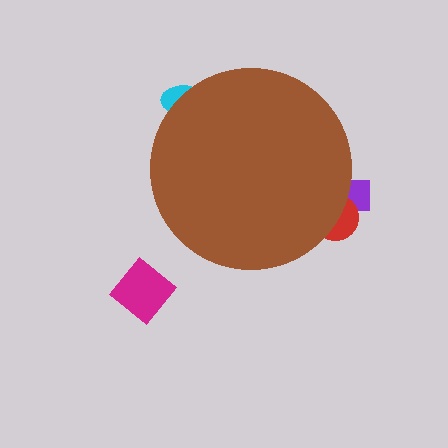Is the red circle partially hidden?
Yes, the red circle is partially hidden behind the brown circle.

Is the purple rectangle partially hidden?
Yes, the purple rectangle is partially hidden behind the brown circle.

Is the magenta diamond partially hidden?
No, the magenta diamond is fully visible.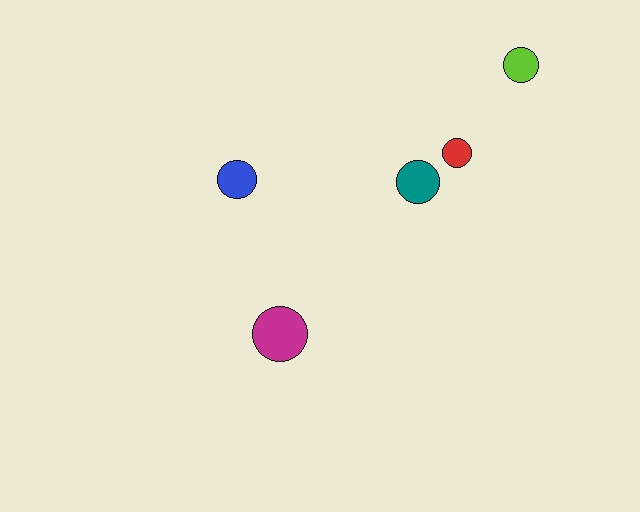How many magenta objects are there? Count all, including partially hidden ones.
There is 1 magenta object.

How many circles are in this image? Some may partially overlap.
There are 5 circles.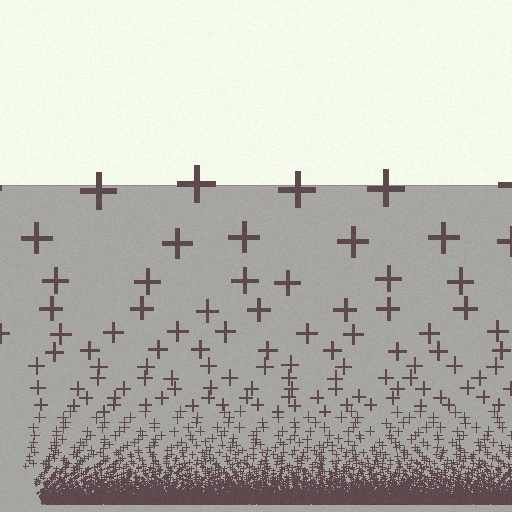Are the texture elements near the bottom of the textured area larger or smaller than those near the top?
Smaller. The gradient is inverted — elements near the bottom are smaller and denser.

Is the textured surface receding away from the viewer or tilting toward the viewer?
The surface appears to tilt toward the viewer. Texture elements get larger and sparser toward the top.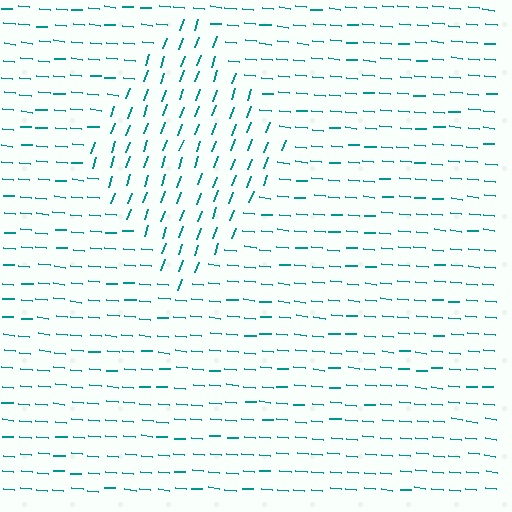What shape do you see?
I see a diamond.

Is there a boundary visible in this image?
Yes, there is a texture boundary formed by a change in line orientation.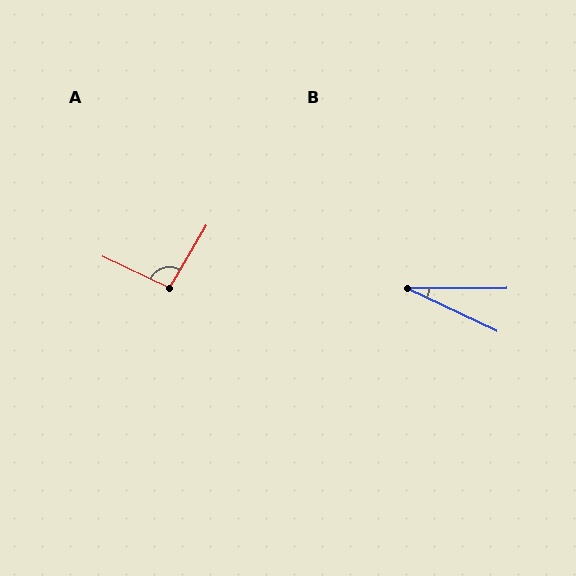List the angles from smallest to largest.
B (26°), A (95°).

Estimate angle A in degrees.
Approximately 95 degrees.